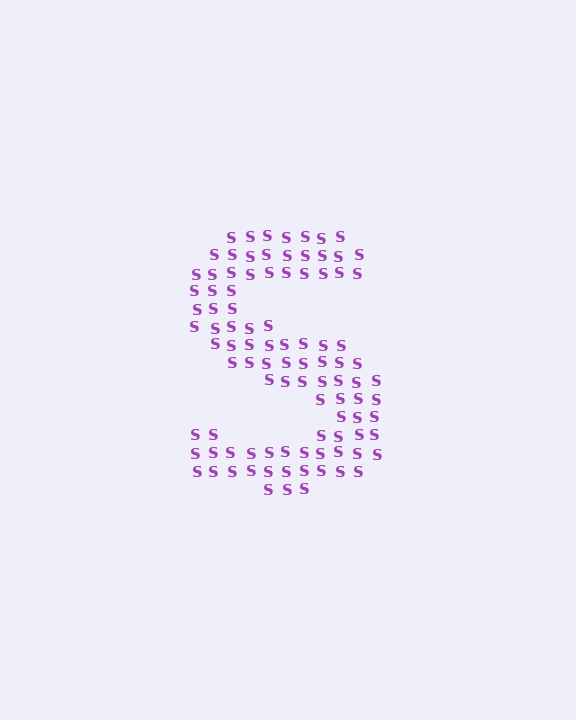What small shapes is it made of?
It is made of small letter S's.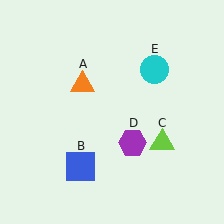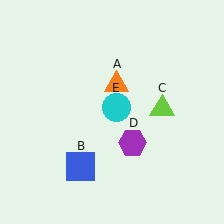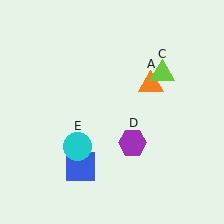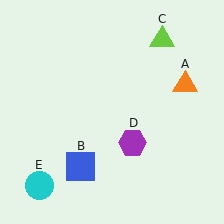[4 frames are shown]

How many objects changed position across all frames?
3 objects changed position: orange triangle (object A), lime triangle (object C), cyan circle (object E).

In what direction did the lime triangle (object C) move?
The lime triangle (object C) moved up.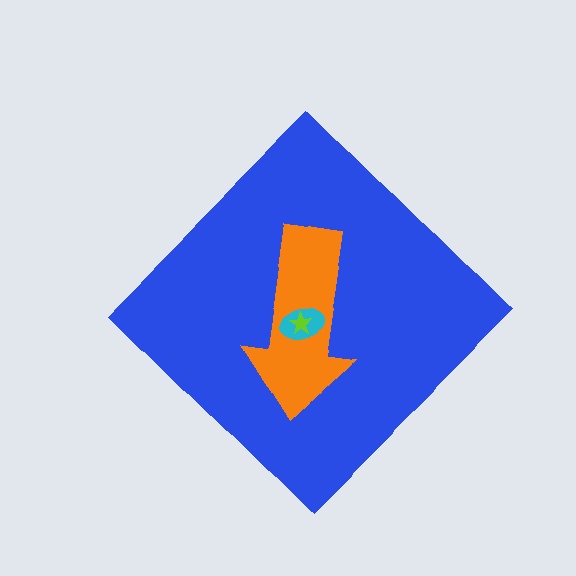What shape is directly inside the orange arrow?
The cyan ellipse.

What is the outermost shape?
The blue diamond.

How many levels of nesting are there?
4.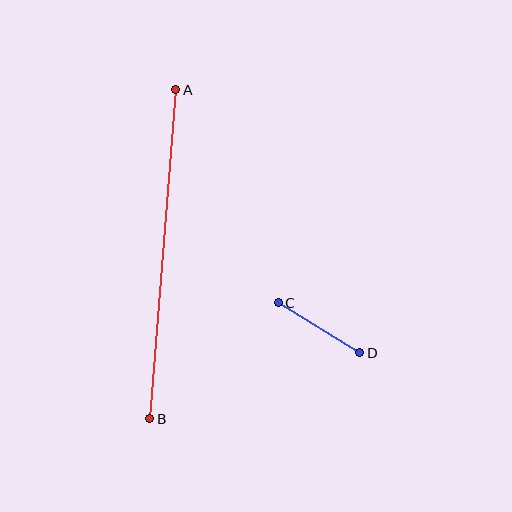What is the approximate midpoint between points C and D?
The midpoint is at approximately (319, 328) pixels.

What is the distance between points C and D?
The distance is approximately 96 pixels.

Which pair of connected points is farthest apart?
Points A and B are farthest apart.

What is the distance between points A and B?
The distance is approximately 330 pixels.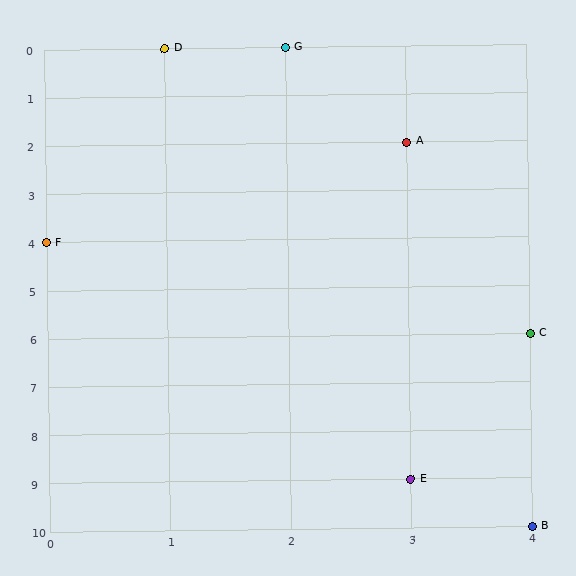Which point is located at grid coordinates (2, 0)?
Point G is at (2, 0).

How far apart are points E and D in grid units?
Points E and D are 2 columns and 9 rows apart (about 9.2 grid units diagonally).